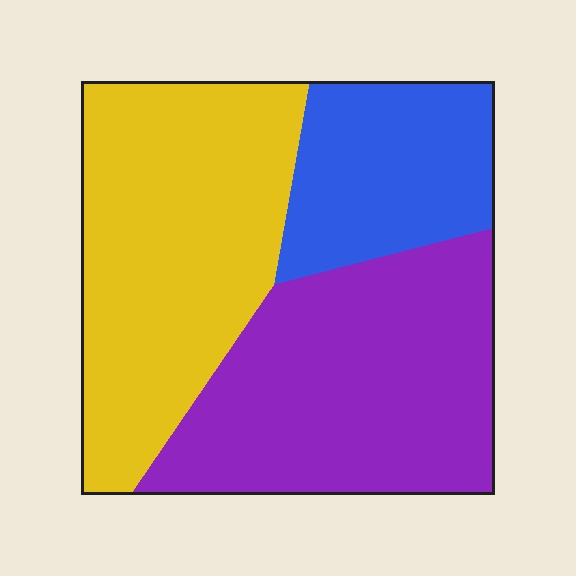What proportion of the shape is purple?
Purple covers around 40% of the shape.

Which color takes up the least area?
Blue, at roughly 20%.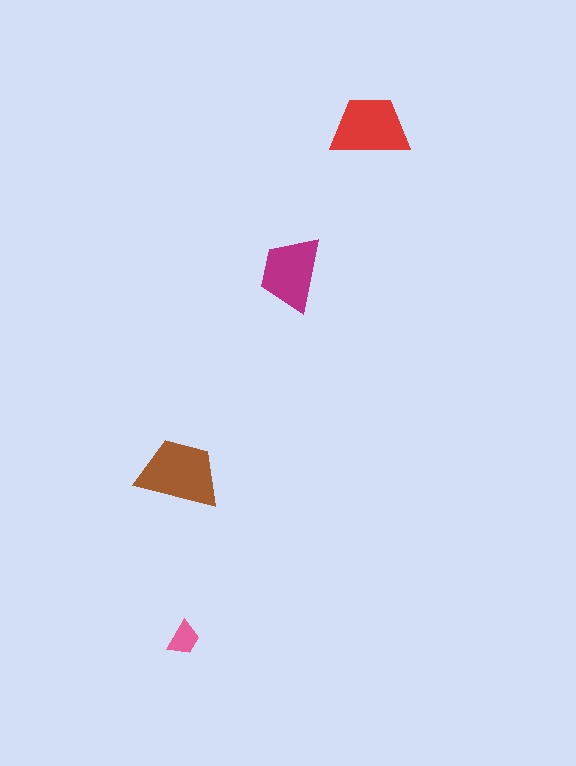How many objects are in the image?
There are 4 objects in the image.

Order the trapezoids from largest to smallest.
the brown one, the red one, the magenta one, the pink one.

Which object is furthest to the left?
The brown trapezoid is leftmost.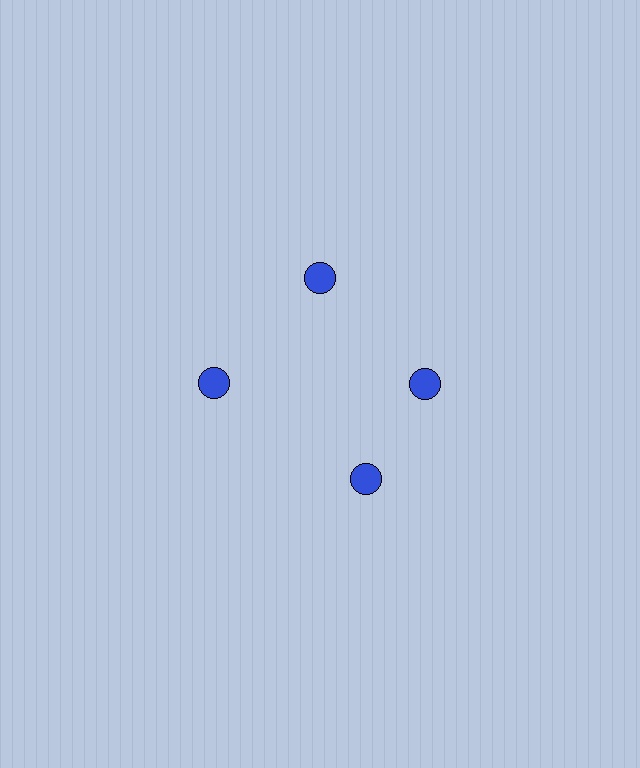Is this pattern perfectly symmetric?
No. The 4 blue circles are arranged in a ring, but one element near the 6 o'clock position is rotated out of alignment along the ring, breaking the 4-fold rotational symmetry.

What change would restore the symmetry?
The symmetry would be restored by rotating it back into even spacing with its neighbors so that all 4 circles sit at equal angles and equal distance from the center.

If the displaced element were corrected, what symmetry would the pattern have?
It would have 4-fold rotational symmetry — the pattern would map onto itself every 90 degrees.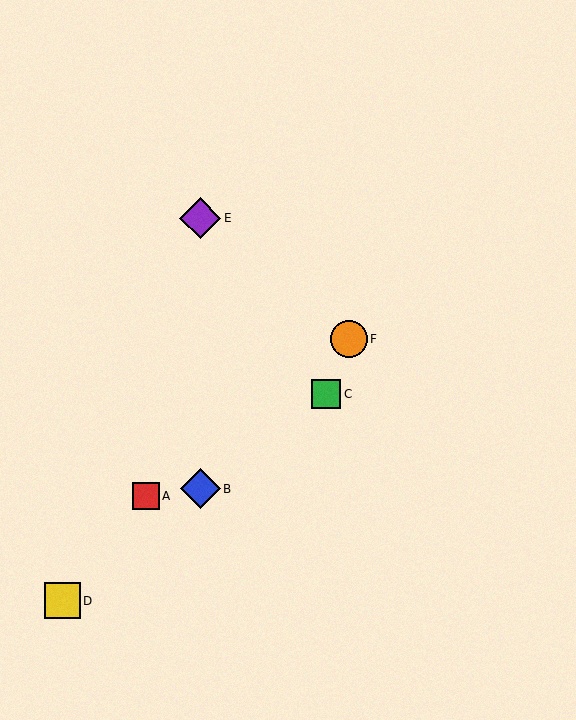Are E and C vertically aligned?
No, E is at x≈200 and C is at x≈326.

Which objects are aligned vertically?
Objects B, E are aligned vertically.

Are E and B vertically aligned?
Yes, both are at x≈200.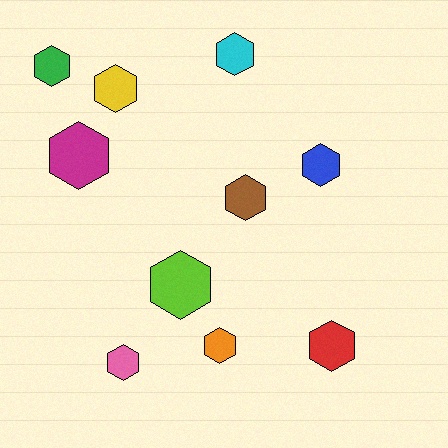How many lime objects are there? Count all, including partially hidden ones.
There is 1 lime object.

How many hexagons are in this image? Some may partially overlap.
There are 10 hexagons.